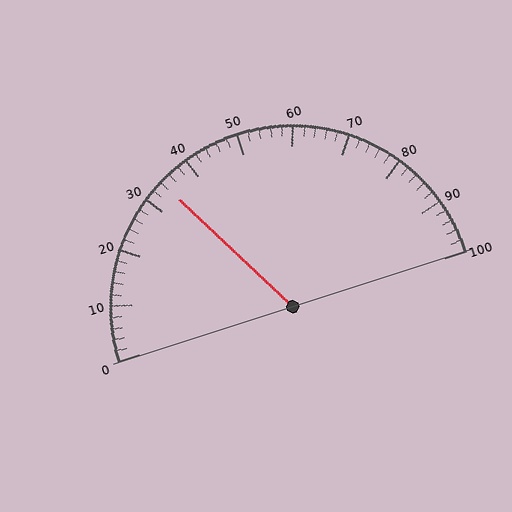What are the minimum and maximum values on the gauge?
The gauge ranges from 0 to 100.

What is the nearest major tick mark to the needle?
The nearest major tick mark is 30.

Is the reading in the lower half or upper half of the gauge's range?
The reading is in the lower half of the range (0 to 100).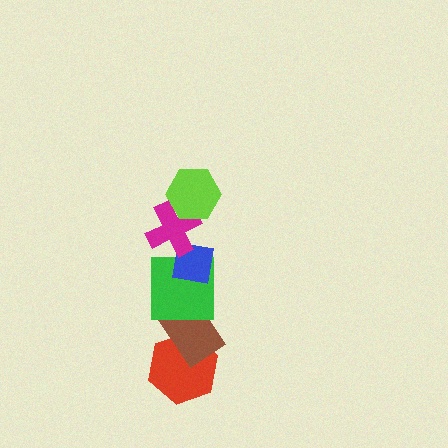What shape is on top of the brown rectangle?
The green square is on top of the brown rectangle.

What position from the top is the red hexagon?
The red hexagon is 6th from the top.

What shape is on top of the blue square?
The magenta cross is on top of the blue square.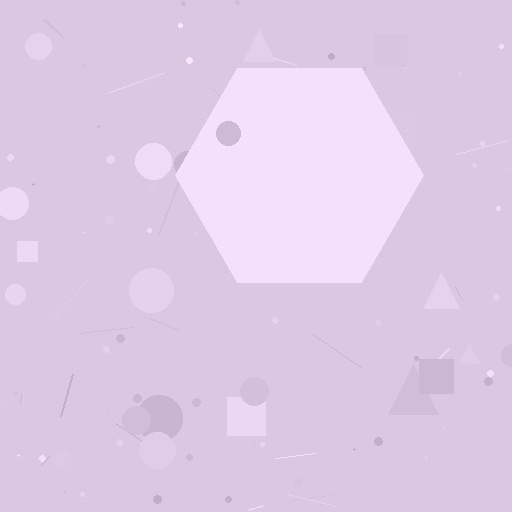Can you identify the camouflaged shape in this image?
The camouflaged shape is a hexagon.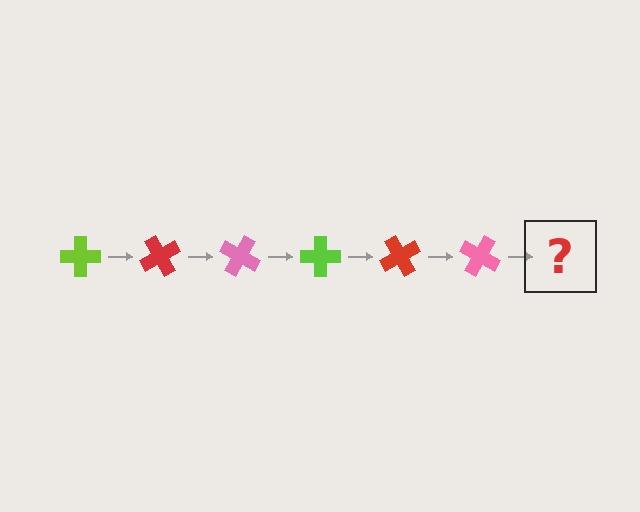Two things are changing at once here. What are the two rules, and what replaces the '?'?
The two rules are that it rotates 60 degrees each step and the color cycles through lime, red, and pink. The '?' should be a lime cross, rotated 360 degrees from the start.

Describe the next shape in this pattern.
It should be a lime cross, rotated 360 degrees from the start.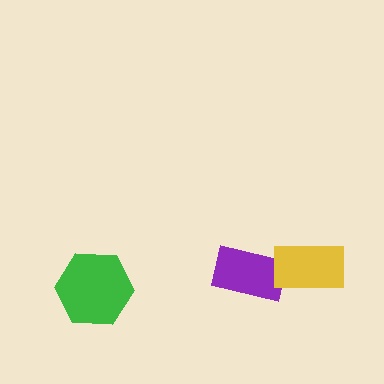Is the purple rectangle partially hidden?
Yes, it is partially covered by another shape.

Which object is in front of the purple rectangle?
The yellow rectangle is in front of the purple rectangle.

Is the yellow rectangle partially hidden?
No, no other shape covers it.